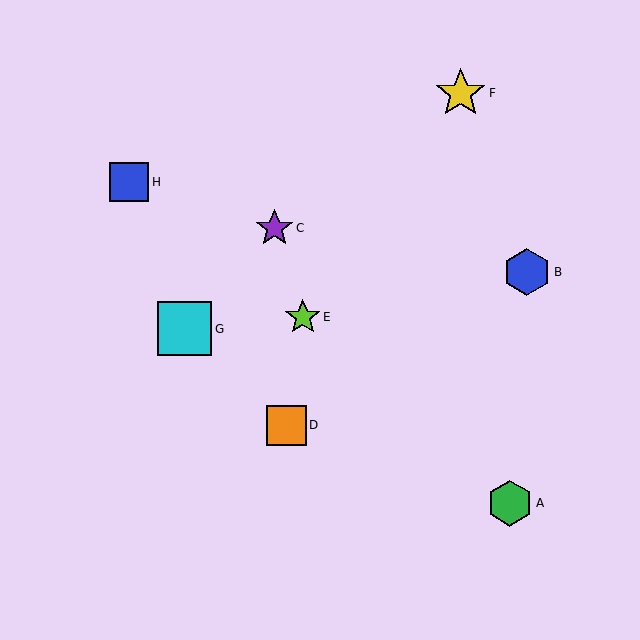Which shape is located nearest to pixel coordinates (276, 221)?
The purple star (labeled C) at (274, 228) is nearest to that location.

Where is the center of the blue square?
The center of the blue square is at (129, 182).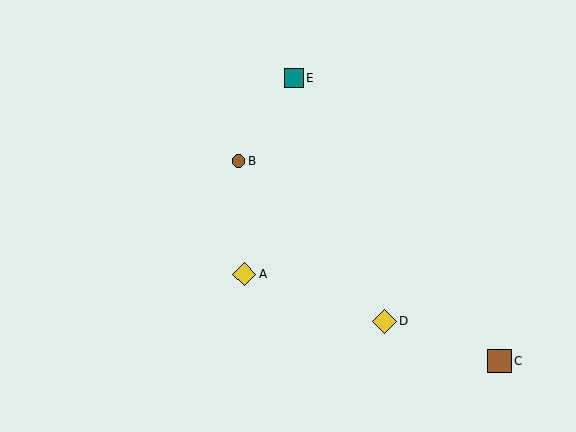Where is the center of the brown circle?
The center of the brown circle is at (239, 161).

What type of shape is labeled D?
Shape D is a yellow diamond.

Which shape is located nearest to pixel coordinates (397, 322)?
The yellow diamond (labeled D) at (384, 321) is nearest to that location.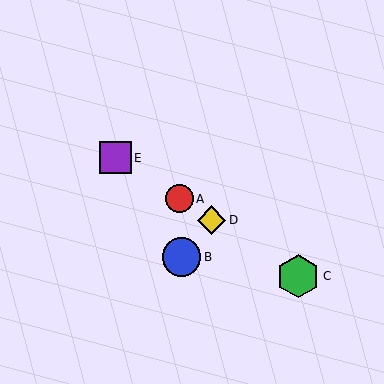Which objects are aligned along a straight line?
Objects A, C, D, E are aligned along a straight line.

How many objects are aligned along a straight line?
4 objects (A, C, D, E) are aligned along a straight line.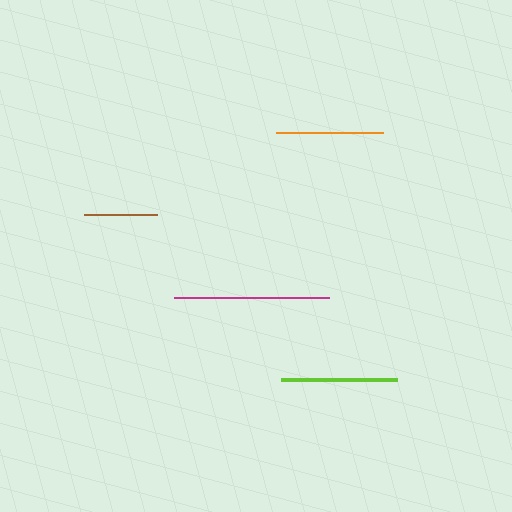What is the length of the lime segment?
The lime segment is approximately 116 pixels long.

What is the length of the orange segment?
The orange segment is approximately 107 pixels long.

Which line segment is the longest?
The magenta line is the longest at approximately 155 pixels.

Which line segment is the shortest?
The brown line is the shortest at approximately 73 pixels.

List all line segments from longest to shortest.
From longest to shortest: magenta, lime, orange, brown.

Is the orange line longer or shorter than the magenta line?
The magenta line is longer than the orange line.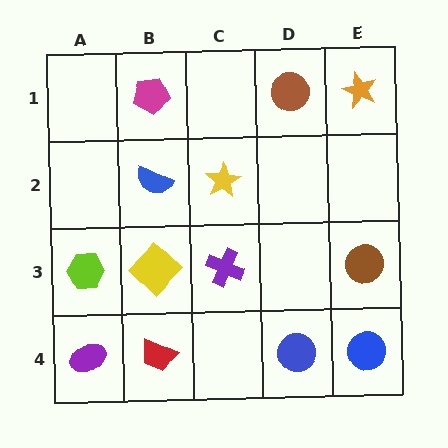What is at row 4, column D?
A blue circle.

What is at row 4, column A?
A purple ellipse.